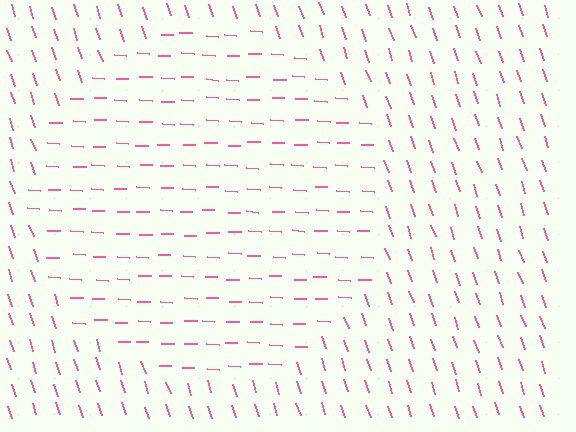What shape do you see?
I see a circle.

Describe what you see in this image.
The image is filled with small pink line segments. A circle region in the image has lines oriented differently from the surrounding lines, creating a visible texture boundary.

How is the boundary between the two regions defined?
The boundary is defined purely by a change in line orientation (approximately 69 degrees difference). All lines are the same color and thickness.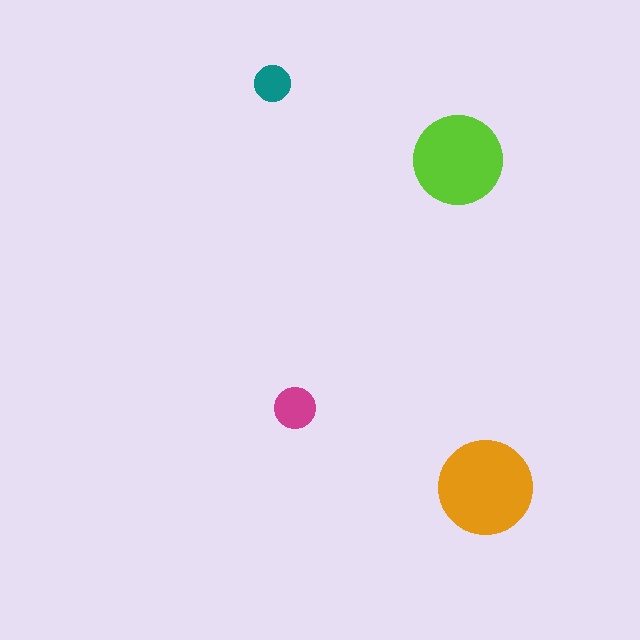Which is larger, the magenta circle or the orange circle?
The orange one.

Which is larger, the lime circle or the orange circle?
The orange one.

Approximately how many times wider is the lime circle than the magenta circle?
About 2 times wider.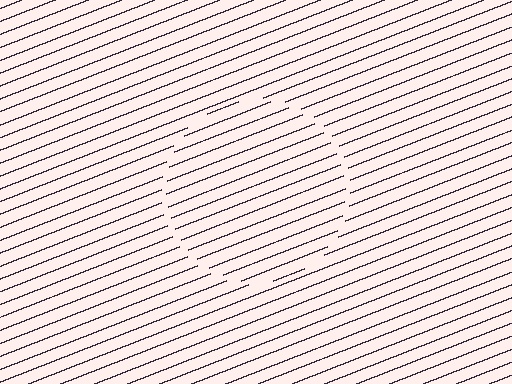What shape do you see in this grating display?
An illusory circle. The interior of the shape contains the same grating, shifted by half a period — the contour is defined by the phase discontinuity where line-ends from the inner and outer gratings abut.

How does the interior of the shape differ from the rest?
The interior of the shape contains the same grating, shifted by half a period — the contour is defined by the phase discontinuity where line-ends from the inner and outer gratings abut.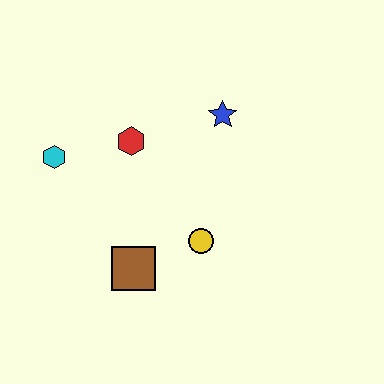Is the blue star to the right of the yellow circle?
Yes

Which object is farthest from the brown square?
The blue star is farthest from the brown square.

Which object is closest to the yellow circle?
The brown square is closest to the yellow circle.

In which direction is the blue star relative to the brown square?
The blue star is above the brown square.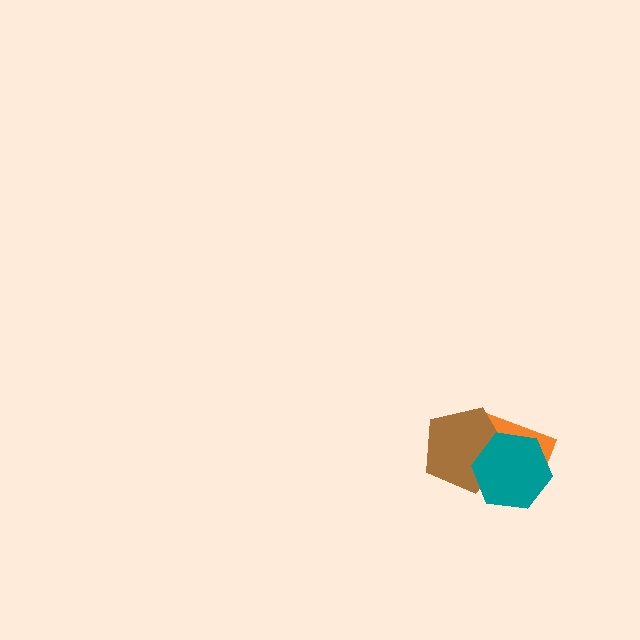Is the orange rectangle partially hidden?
Yes, it is partially covered by another shape.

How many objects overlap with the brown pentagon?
2 objects overlap with the brown pentagon.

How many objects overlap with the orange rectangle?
2 objects overlap with the orange rectangle.